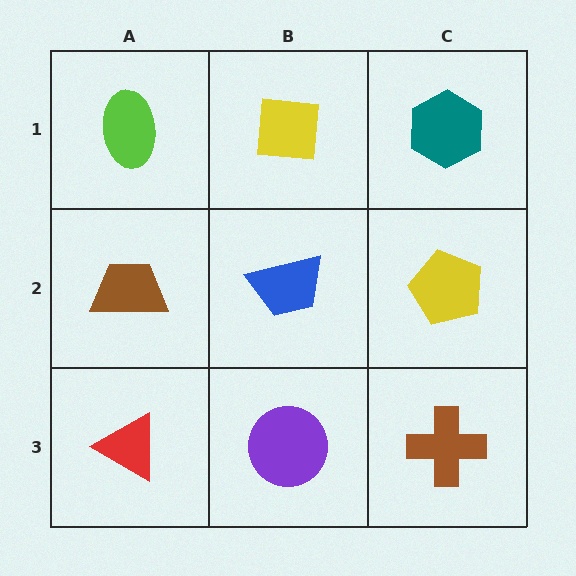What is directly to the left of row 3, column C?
A purple circle.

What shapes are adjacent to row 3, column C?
A yellow pentagon (row 2, column C), a purple circle (row 3, column B).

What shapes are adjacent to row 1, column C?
A yellow pentagon (row 2, column C), a yellow square (row 1, column B).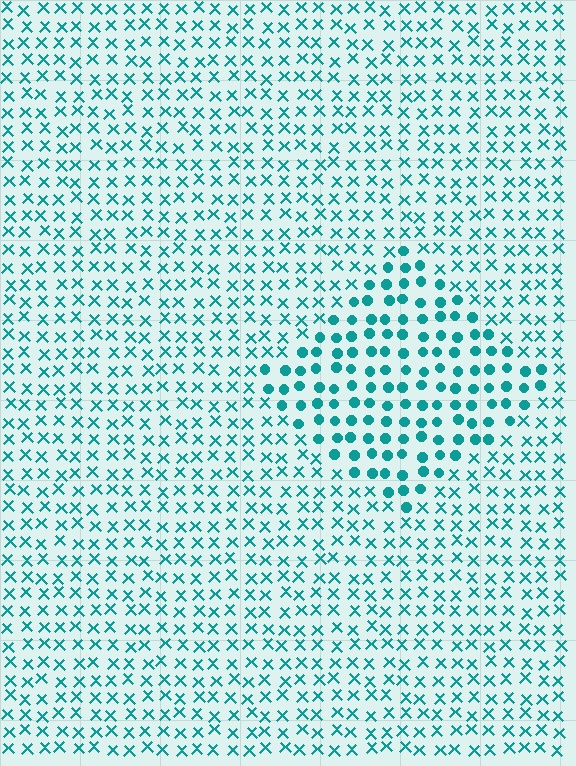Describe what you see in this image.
The image is filled with small teal elements arranged in a uniform grid. A diamond-shaped region contains circles, while the surrounding area contains X marks. The boundary is defined purely by the change in element shape.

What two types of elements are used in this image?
The image uses circles inside the diamond region and X marks outside it.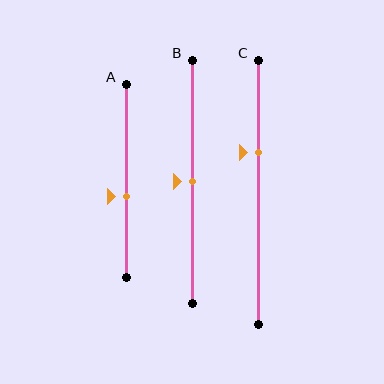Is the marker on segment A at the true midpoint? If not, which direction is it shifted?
No, the marker on segment A is shifted downward by about 8% of the segment length.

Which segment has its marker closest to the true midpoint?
Segment B has its marker closest to the true midpoint.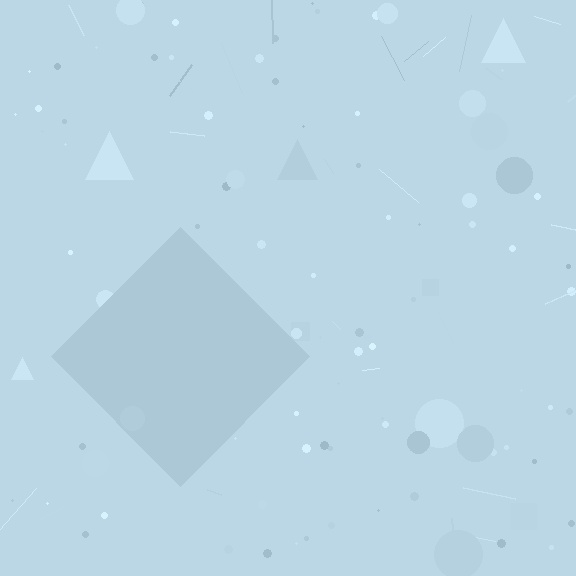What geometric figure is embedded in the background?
A diamond is embedded in the background.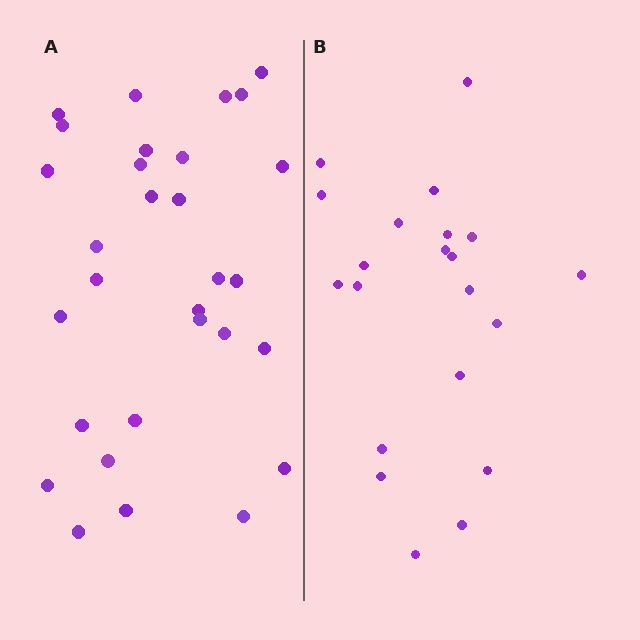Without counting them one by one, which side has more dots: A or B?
Region A (the left region) has more dots.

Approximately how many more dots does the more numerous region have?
Region A has roughly 8 or so more dots than region B.